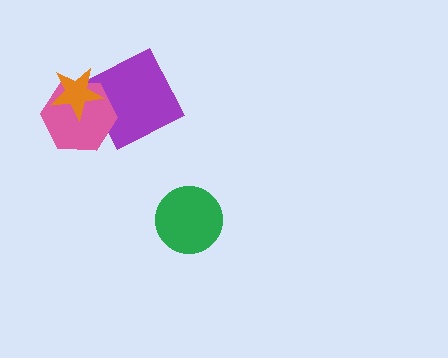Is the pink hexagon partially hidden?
Yes, it is partially covered by another shape.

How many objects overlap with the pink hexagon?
2 objects overlap with the pink hexagon.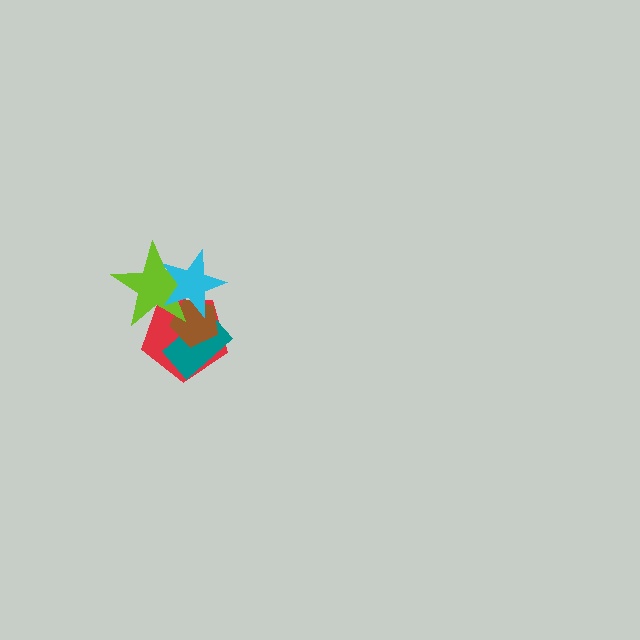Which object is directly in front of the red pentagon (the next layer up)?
The teal rectangle is directly in front of the red pentagon.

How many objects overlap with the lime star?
3 objects overlap with the lime star.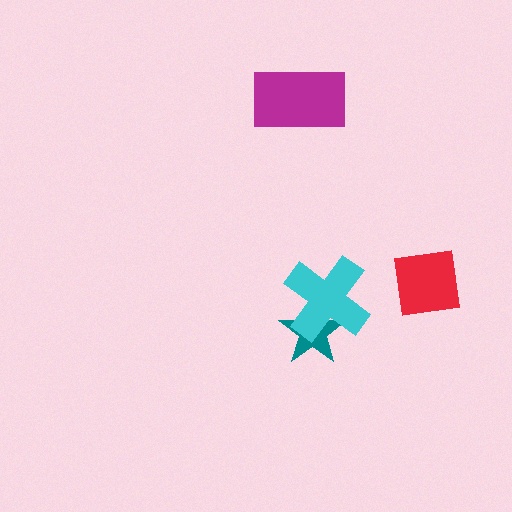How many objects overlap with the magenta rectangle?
0 objects overlap with the magenta rectangle.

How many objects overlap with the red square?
0 objects overlap with the red square.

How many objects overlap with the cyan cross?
1 object overlaps with the cyan cross.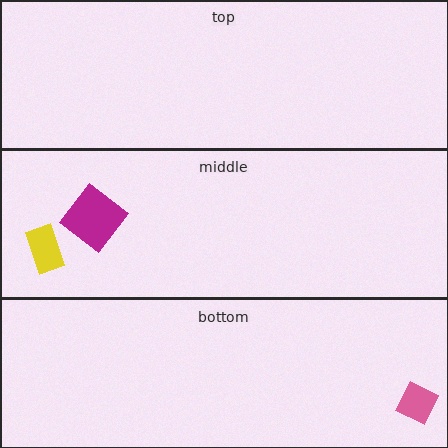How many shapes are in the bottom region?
1.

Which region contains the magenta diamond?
The middle region.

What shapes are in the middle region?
The magenta diamond, the yellow rectangle.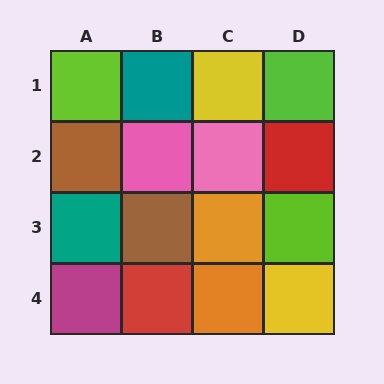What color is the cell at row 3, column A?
Teal.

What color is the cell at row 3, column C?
Orange.